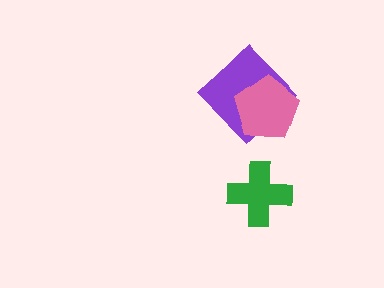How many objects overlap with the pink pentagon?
1 object overlaps with the pink pentagon.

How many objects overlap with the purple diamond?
1 object overlaps with the purple diamond.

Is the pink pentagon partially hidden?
No, no other shape covers it.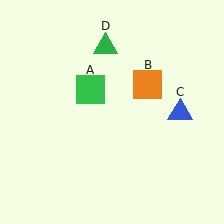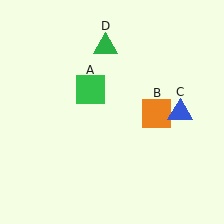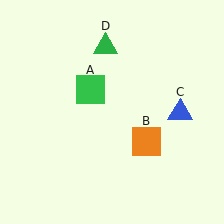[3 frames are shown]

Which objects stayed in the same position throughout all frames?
Green square (object A) and blue triangle (object C) and green triangle (object D) remained stationary.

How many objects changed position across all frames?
1 object changed position: orange square (object B).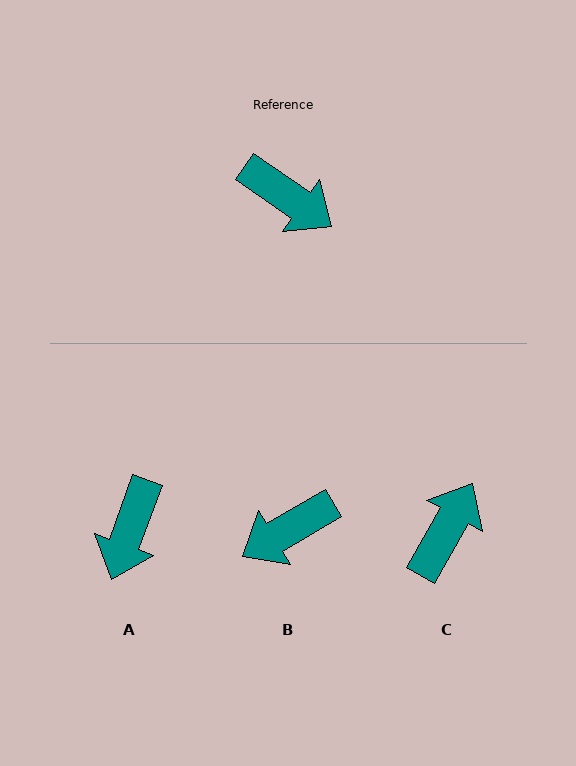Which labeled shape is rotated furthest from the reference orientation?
B, about 115 degrees away.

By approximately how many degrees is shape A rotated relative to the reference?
Approximately 75 degrees clockwise.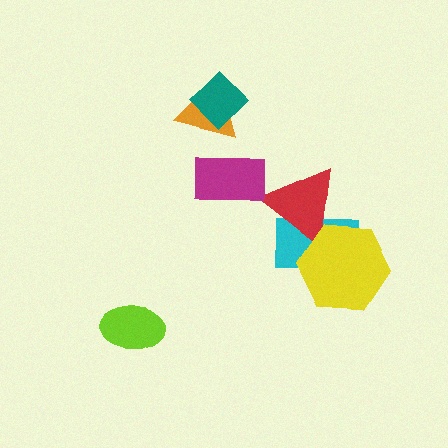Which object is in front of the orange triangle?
The teal diamond is in front of the orange triangle.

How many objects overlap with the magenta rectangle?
0 objects overlap with the magenta rectangle.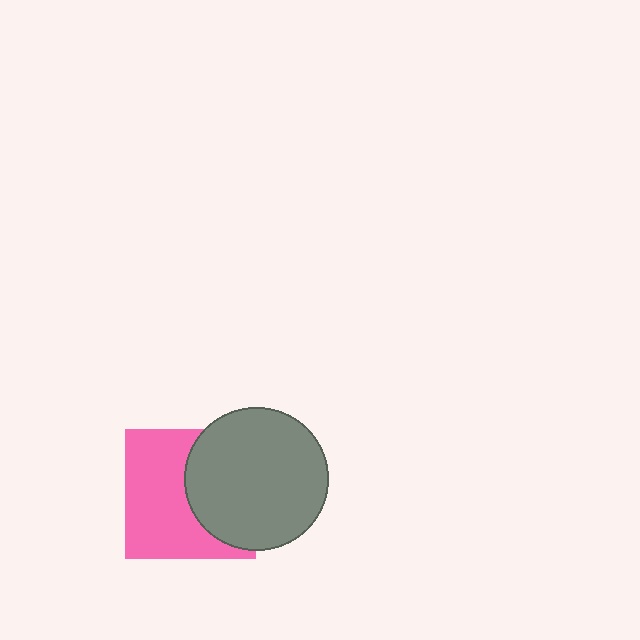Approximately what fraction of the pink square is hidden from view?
Roughly 43% of the pink square is hidden behind the gray circle.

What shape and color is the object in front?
The object in front is a gray circle.